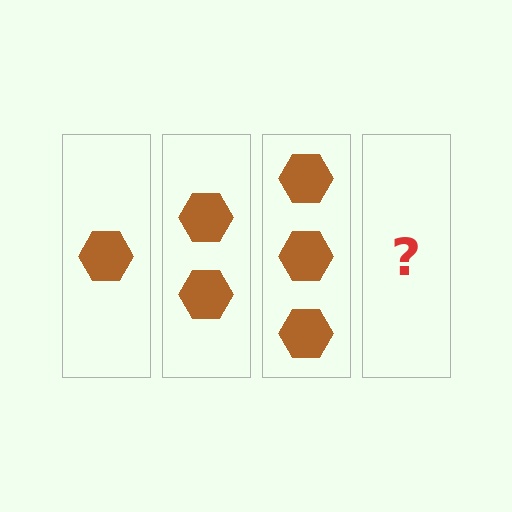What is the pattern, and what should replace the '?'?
The pattern is that each step adds one more hexagon. The '?' should be 4 hexagons.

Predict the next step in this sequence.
The next step is 4 hexagons.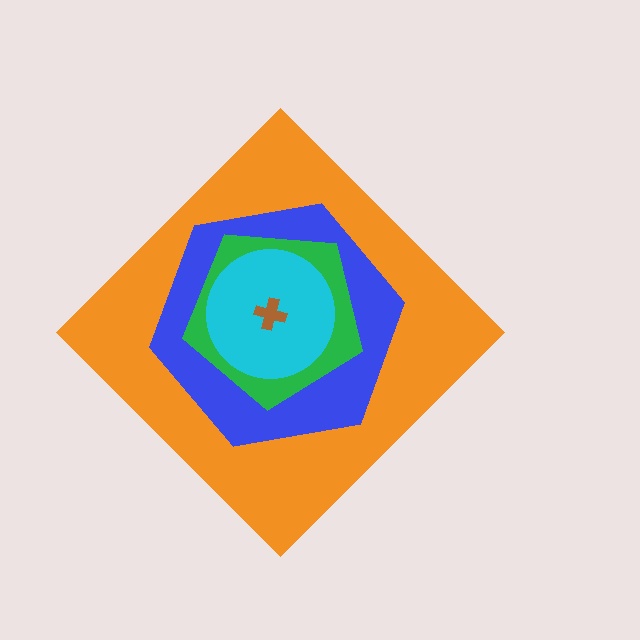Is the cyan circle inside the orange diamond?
Yes.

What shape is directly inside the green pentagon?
The cyan circle.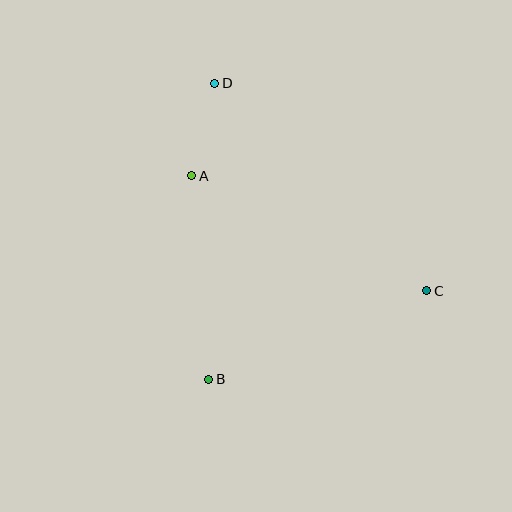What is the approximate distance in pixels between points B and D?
The distance between B and D is approximately 296 pixels.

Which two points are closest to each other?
Points A and D are closest to each other.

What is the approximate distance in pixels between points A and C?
The distance between A and C is approximately 262 pixels.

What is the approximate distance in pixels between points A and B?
The distance between A and B is approximately 204 pixels.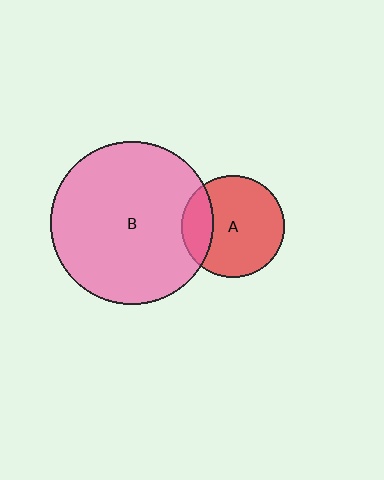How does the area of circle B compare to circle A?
Approximately 2.5 times.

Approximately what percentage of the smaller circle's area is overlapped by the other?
Approximately 20%.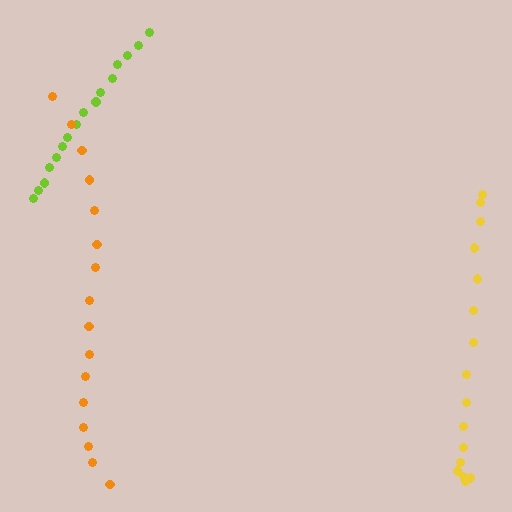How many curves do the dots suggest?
There are 3 distinct paths.